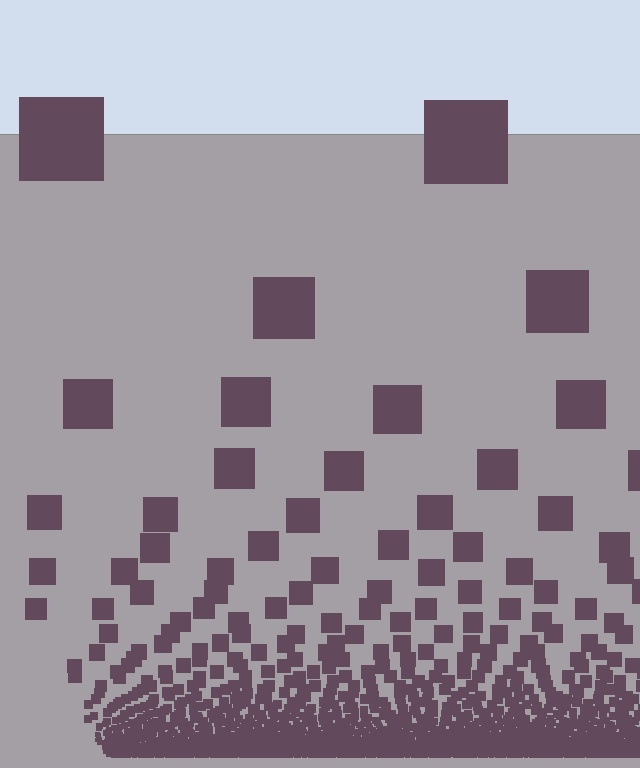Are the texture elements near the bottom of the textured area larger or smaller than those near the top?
Smaller. The gradient is inverted — elements near the bottom are smaller and denser.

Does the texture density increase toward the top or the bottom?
Density increases toward the bottom.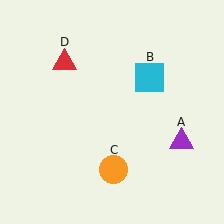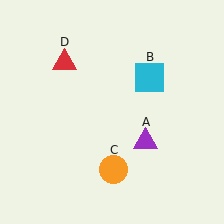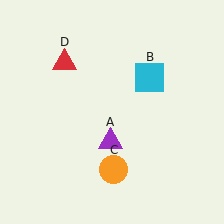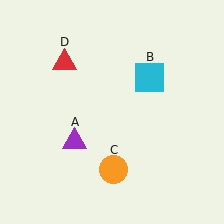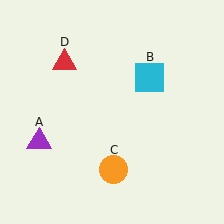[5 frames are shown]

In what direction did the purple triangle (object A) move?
The purple triangle (object A) moved left.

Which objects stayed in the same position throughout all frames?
Cyan square (object B) and orange circle (object C) and red triangle (object D) remained stationary.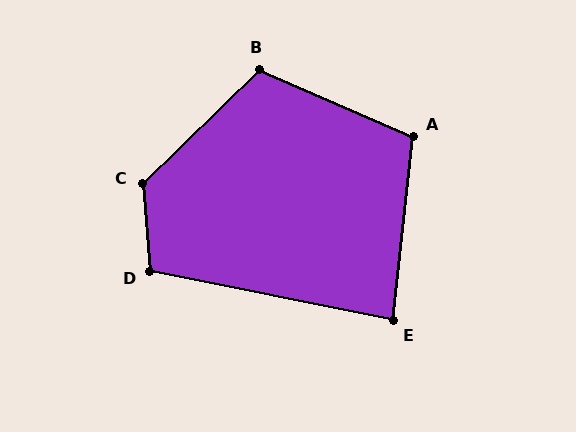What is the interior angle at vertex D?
Approximately 106 degrees (obtuse).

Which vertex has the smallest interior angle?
E, at approximately 85 degrees.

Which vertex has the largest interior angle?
C, at approximately 130 degrees.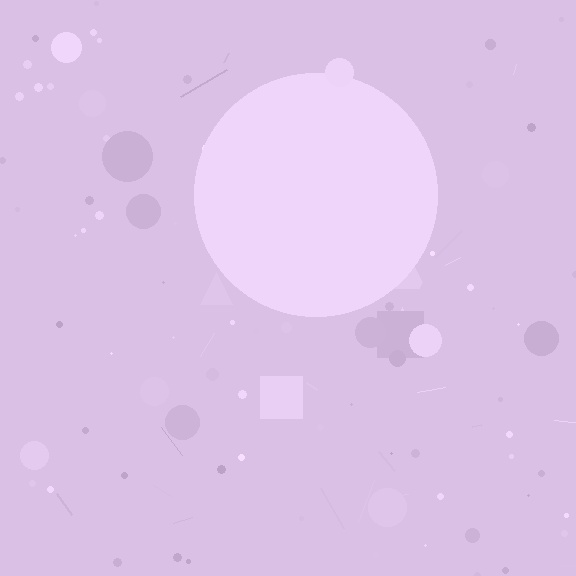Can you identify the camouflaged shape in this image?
The camouflaged shape is a circle.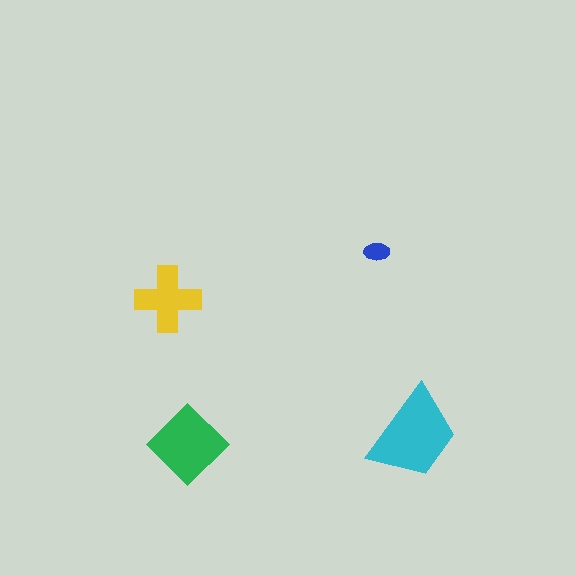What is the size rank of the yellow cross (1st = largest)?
3rd.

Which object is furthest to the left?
The yellow cross is leftmost.